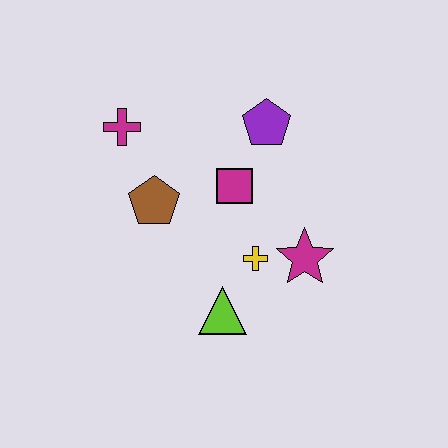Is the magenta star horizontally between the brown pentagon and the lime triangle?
No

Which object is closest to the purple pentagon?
The magenta square is closest to the purple pentagon.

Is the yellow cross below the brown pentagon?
Yes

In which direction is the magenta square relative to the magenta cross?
The magenta square is to the right of the magenta cross.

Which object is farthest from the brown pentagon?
The magenta star is farthest from the brown pentagon.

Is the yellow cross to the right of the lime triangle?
Yes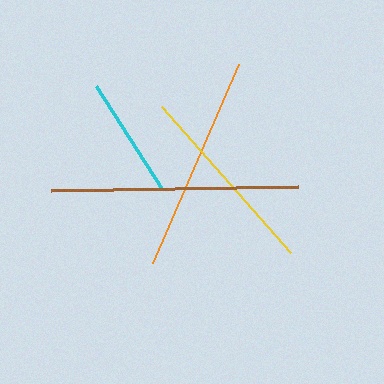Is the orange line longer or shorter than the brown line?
The brown line is longer than the orange line.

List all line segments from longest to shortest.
From longest to shortest: brown, orange, yellow, cyan.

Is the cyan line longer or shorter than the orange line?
The orange line is longer than the cyan line.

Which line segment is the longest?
The brown line is the longest at approximately 247 pixels.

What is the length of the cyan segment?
The cyan segment is approximately 122 pixels long.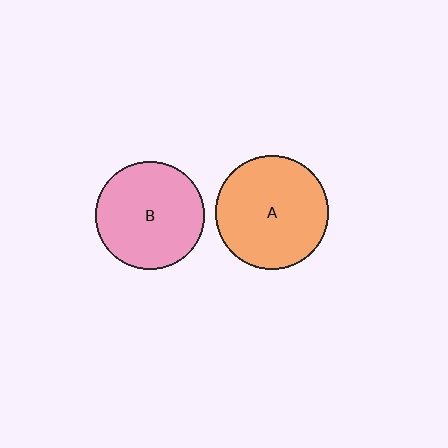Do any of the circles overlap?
No, none of the circles overlap.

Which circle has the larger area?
Circle A (orange).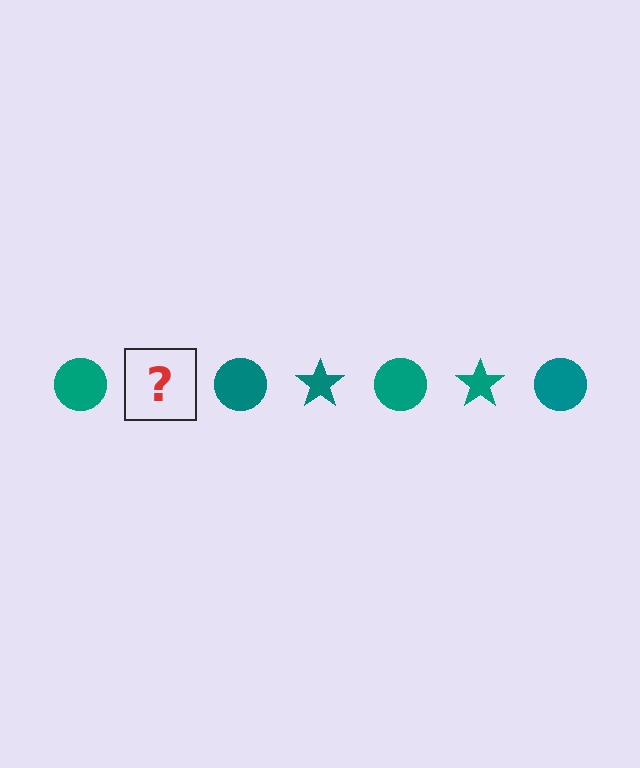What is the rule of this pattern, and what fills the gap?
The rule is that the pattern cycles through circle, star shapes in teal. The gap should be filled with a teal star.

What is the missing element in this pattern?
The missing element is a teal star.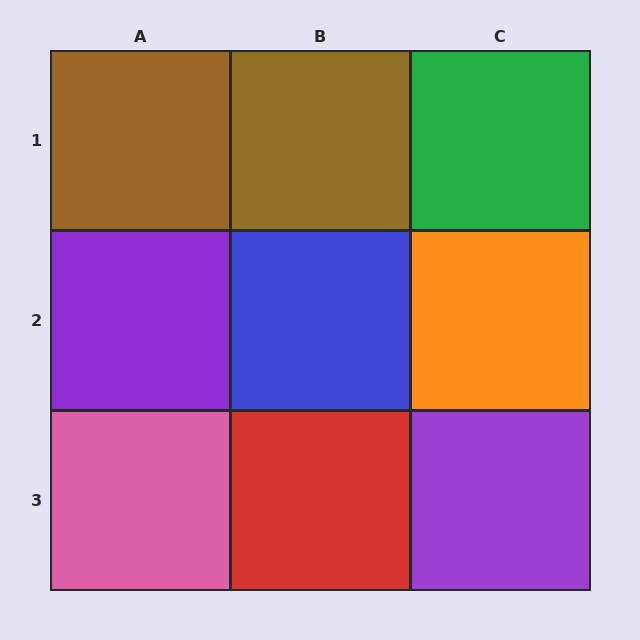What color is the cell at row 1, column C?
Green.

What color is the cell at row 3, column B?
Red.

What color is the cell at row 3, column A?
Pink.